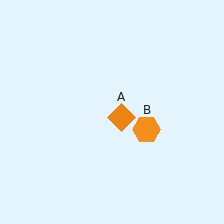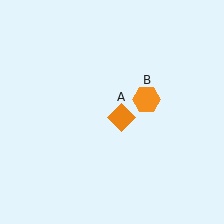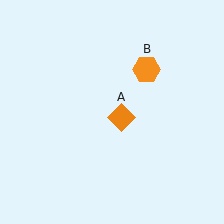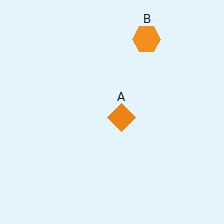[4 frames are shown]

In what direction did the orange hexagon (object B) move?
The orange hexagon (object B) moved up.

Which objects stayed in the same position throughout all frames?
Orange diamond (object A) remained stationary.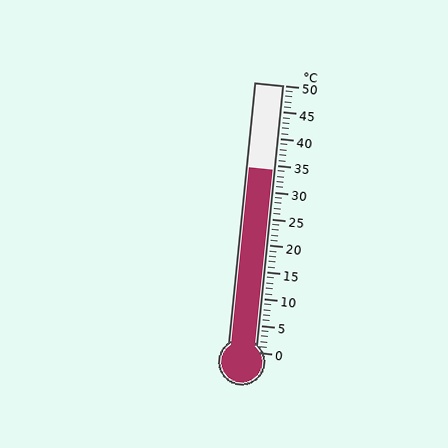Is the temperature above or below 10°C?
The temperature is above 10°C.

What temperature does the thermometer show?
The thermometer shows approximately 34°C.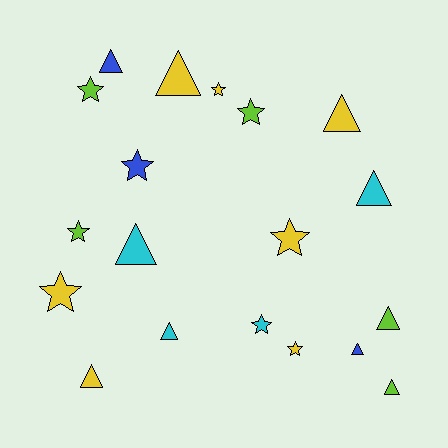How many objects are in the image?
There are 19 objects.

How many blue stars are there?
There is 1 blue star.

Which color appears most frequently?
Yellow, with 7 objects.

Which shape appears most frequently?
Triangle, with 10 objects.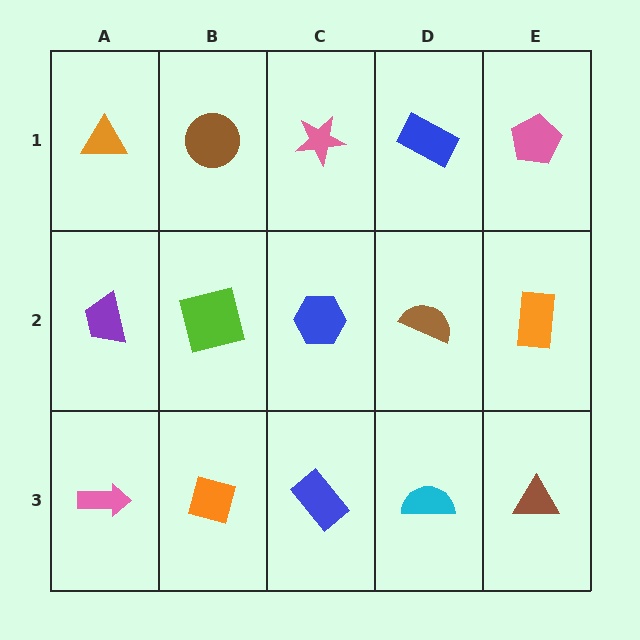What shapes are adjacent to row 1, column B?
A lime square (row 2, column B), an orange triangle (row 1, column A), a pink star (row 1, column C).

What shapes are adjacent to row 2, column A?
An orange triangle (row 1, column A), a pink arrow (row 3, column A), a lime square (row 2, column B).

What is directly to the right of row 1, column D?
A pink pentagon.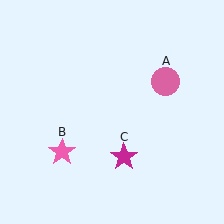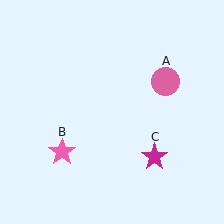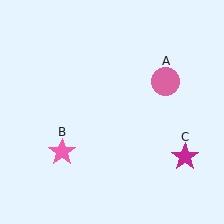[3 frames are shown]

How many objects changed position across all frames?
1 object changed position: magenta star (object C).